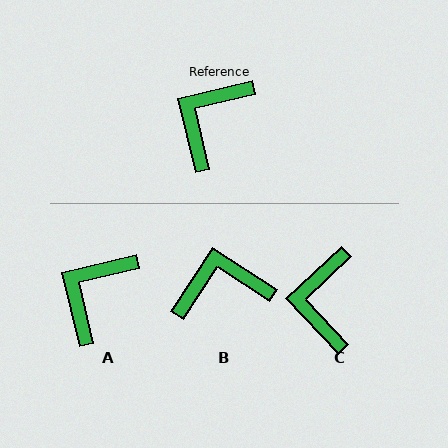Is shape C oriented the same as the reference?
No, it is off by about 30 degrees.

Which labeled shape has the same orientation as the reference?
A.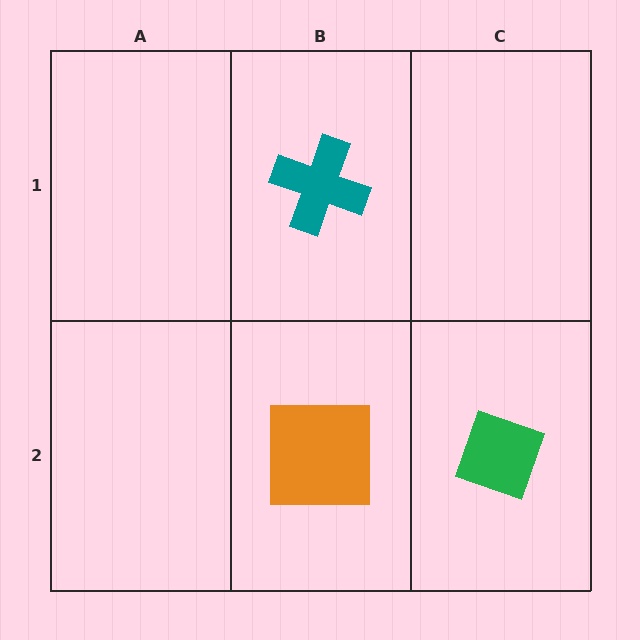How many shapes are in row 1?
1 shape.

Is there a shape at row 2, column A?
No, that cell is empty.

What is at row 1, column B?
A teal cross.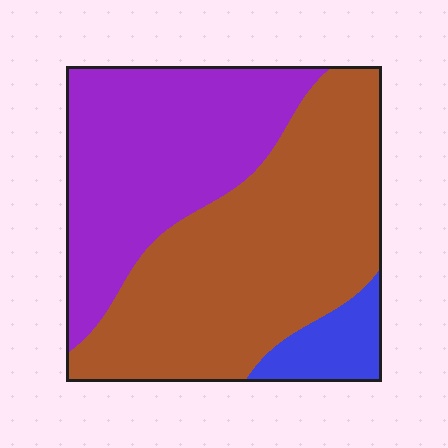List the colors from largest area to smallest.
From largest to smallest: brown, purple, blue.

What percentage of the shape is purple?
Purple covers 39% of the shape.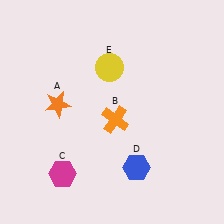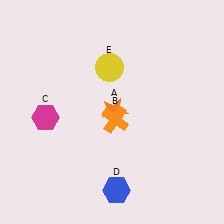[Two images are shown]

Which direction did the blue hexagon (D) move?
The blue hexagon (D) moved down.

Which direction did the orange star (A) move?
The orange star (A) moved right.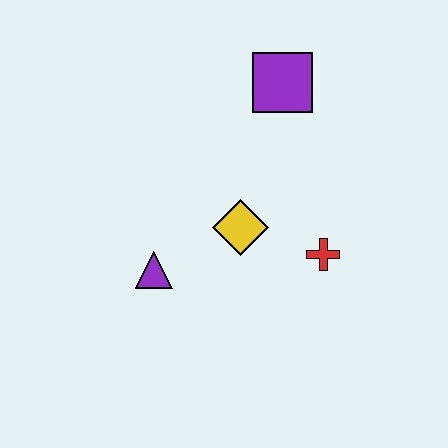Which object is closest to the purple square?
The yellow diamond is closest to the purple square.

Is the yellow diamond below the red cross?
No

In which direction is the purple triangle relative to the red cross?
The purple triangle is to the left of the red cross.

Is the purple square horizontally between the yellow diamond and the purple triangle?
No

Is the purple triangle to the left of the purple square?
Yes